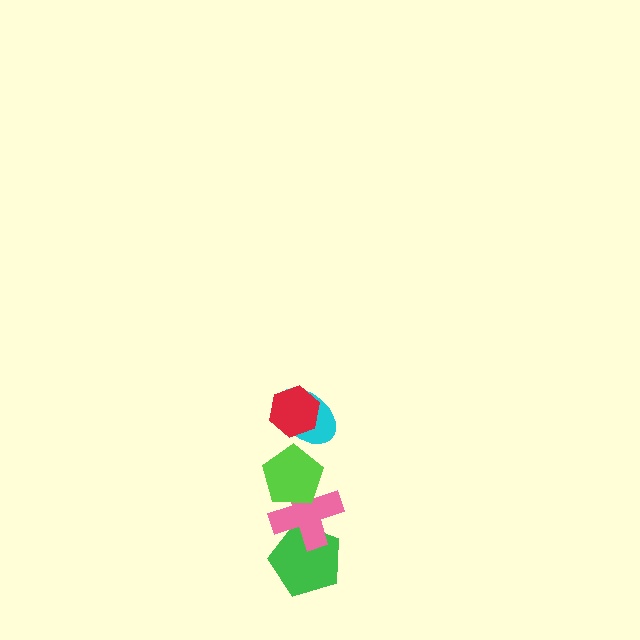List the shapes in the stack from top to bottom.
From top to bottom: the red hexagon, the cyan ellipse, the lime pentagon, the pink cross, the green pentagon.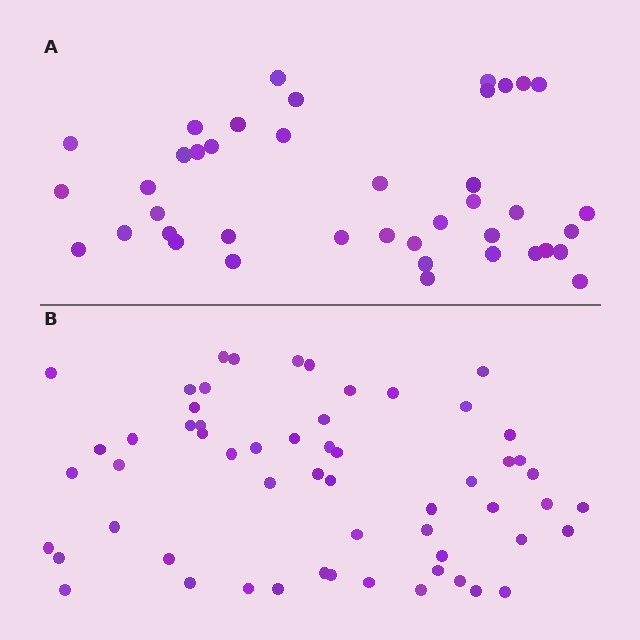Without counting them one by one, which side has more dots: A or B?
Region B (the bottom region) has more dots.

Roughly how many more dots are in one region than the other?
Region B has approximately 15 more dots than region A.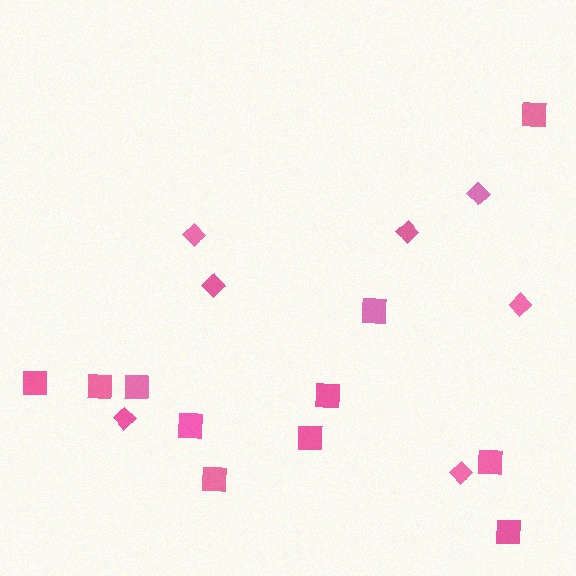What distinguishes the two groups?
There are 2 groups: one group of diamonds (7) and one group of squares (11).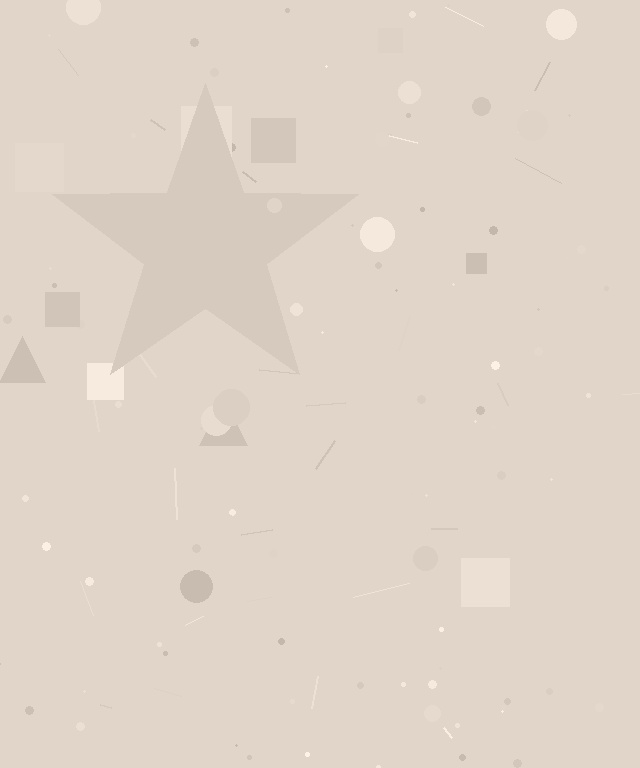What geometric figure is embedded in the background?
A star is embedded in the background.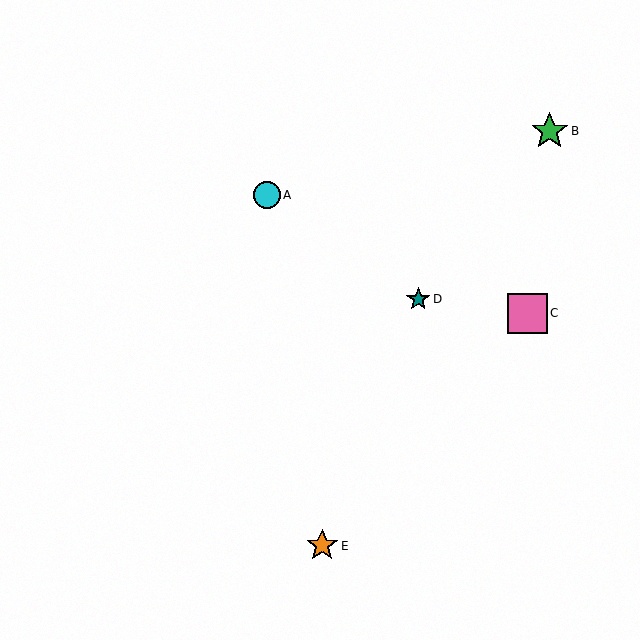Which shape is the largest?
The pink square (labeled C) is the largest.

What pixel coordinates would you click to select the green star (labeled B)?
Click at (550, 131) to select the green star B.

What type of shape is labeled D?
Shape D is a teal star.